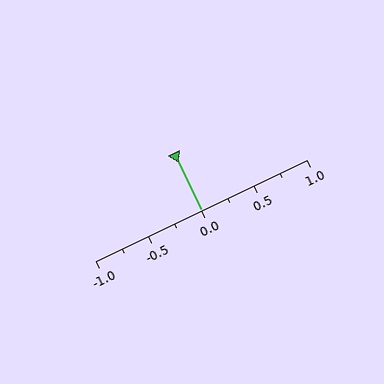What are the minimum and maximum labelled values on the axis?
The axis runs from -1.0 to 1.0.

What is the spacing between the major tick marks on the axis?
The major ticks are spaced 0.5 apart.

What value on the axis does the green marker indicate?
The marker indicates approximately 0.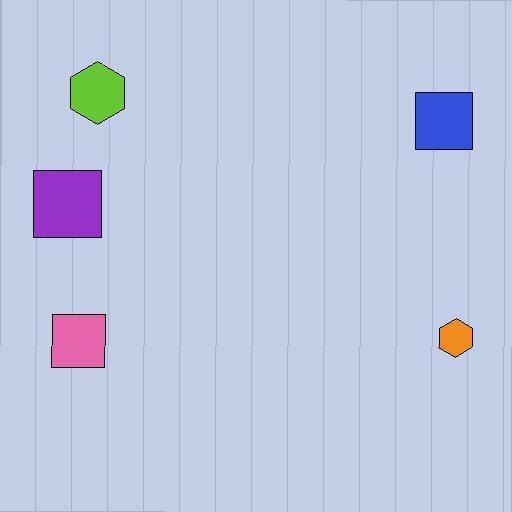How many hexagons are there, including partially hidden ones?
There are 2 hexagons.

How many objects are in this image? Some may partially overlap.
There are 5 objects.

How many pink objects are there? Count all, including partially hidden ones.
There is 1 pink object.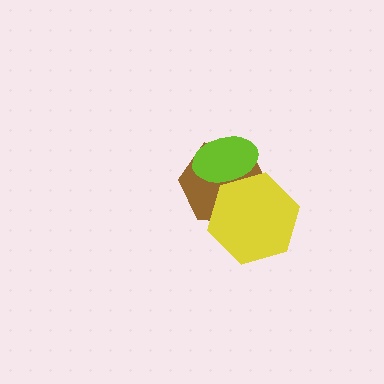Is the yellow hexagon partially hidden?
Yes, it is partially covered by another shape.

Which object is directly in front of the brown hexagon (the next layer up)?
The yellow hexagon is directly in front of the brown hexagon.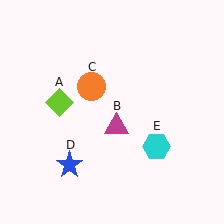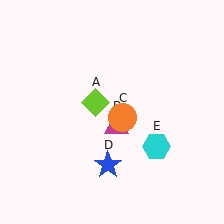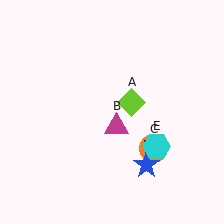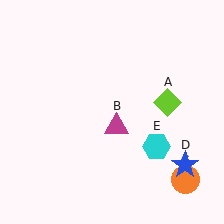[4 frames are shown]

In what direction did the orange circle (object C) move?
The orange circle (object C) moved down and to the right.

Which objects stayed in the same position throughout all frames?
Magenta triangle (object B) and cyan hexagon (object E) remained stationary.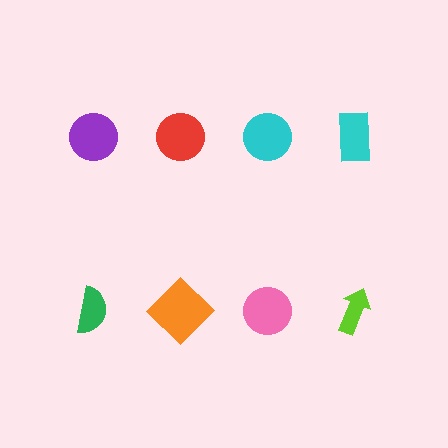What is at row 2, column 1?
A green semicircle.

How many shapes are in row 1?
4 shapes.